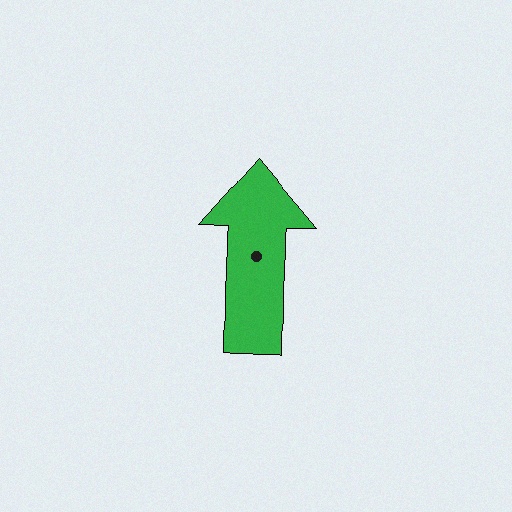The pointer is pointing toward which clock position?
Roughly 12 o'clock.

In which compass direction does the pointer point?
North.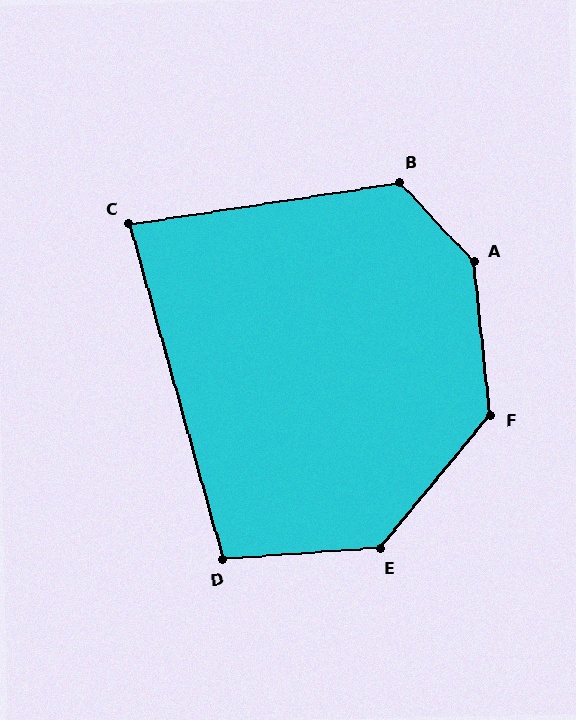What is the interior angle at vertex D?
Approximately 102 degrees (obtuse).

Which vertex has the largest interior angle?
A, at approximately 143 degrees.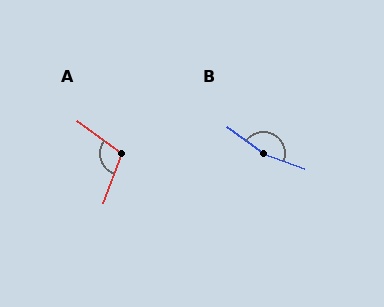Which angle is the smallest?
A, at approximately 106 degrees.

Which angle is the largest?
B, at approximately 163 degrees.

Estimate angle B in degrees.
Approximately 163 degrees.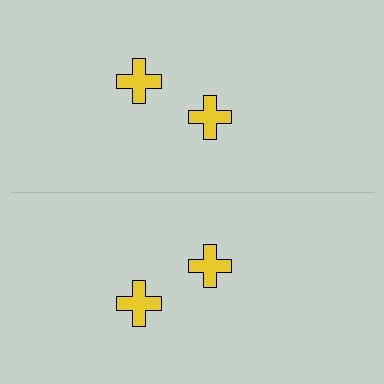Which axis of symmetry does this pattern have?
The pattern has a horizontal axis of symmetry running through the center of the image.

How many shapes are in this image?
There are 4 shapes in this image.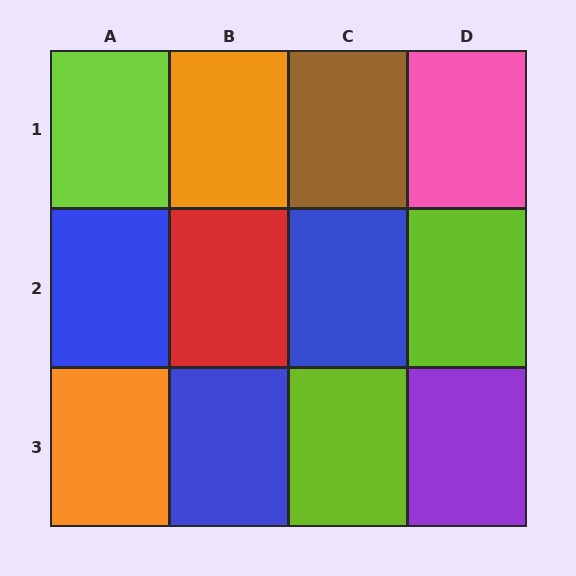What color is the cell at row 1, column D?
Pink.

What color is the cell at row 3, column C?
Lime.